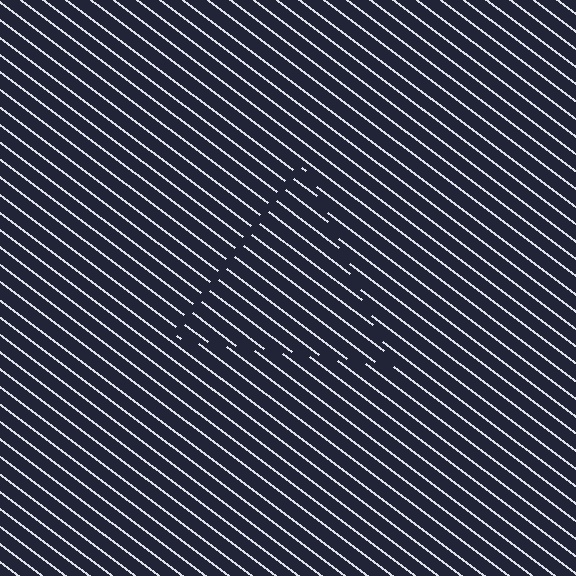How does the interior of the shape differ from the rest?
The interior of the shape contains the same grating, shifted by half a period — the contour is defined by the phase discontinuity where line-ends from the inner and outer gratings abut.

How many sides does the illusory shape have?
3 sides — the line-ends trace a triangle.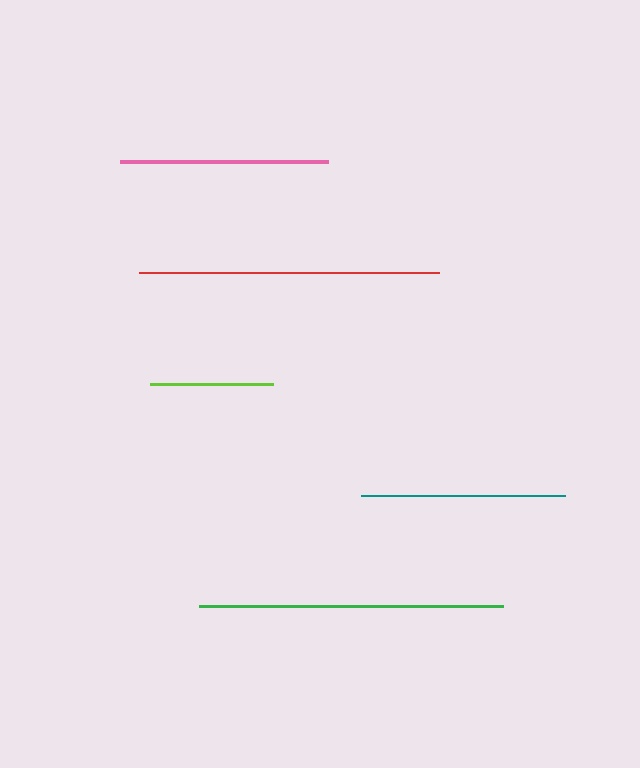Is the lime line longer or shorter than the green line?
The green line is longer than the lime line.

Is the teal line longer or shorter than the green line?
The green line is longer than the teal line.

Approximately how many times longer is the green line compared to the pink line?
The green line is approximately 1.5 times the length of the pink line.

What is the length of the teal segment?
The teal segment is approximately 203 pixels long.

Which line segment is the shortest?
The lime line is the shortest at approximately 122 pixels.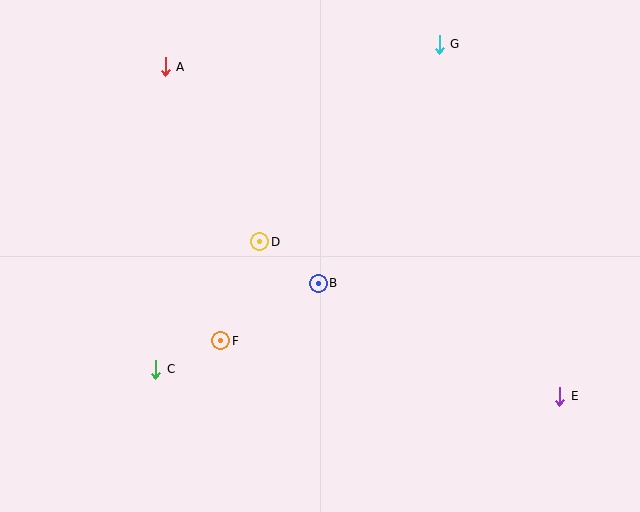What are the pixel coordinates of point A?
Point A is at (165, 67).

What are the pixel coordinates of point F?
Point F is at (221, 341).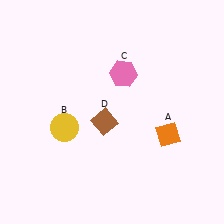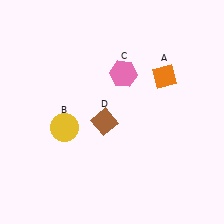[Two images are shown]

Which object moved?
The orange diamond (A) moved up.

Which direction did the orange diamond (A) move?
The orange diamond (A) moved up.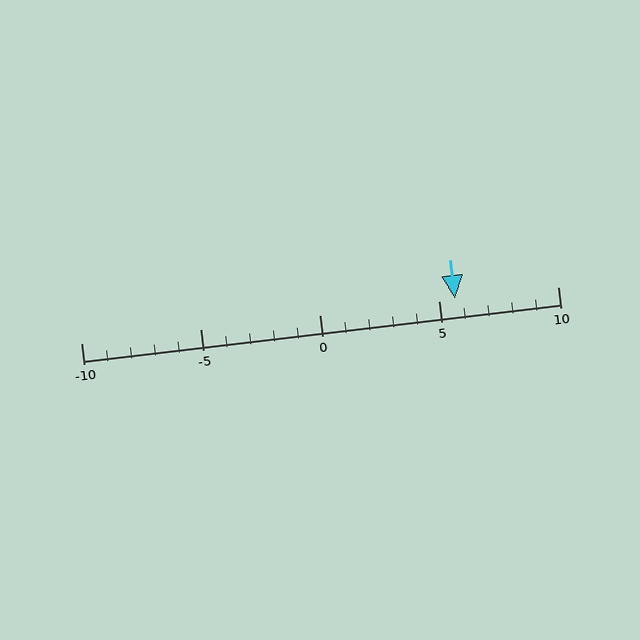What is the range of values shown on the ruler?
The ruler shows values from -10 to 10.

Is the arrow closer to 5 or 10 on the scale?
The arrow is closer to 5.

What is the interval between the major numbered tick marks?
The major tick marks are spaced 5 units apart.